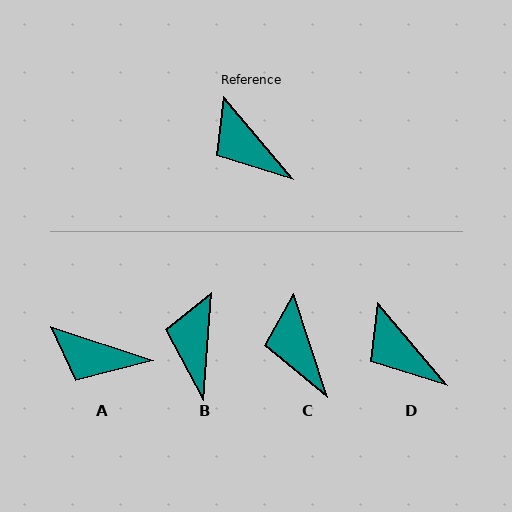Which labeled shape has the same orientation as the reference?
D.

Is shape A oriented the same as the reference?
No, it is off by about 31 degrees.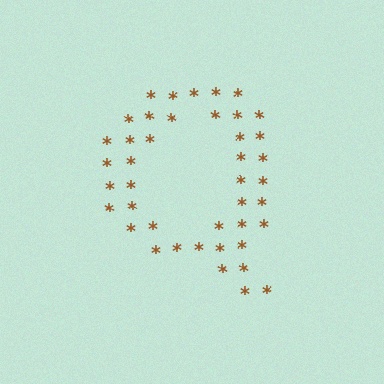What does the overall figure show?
The overall figure shows the letter Q.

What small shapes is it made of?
It is made of small asterisks.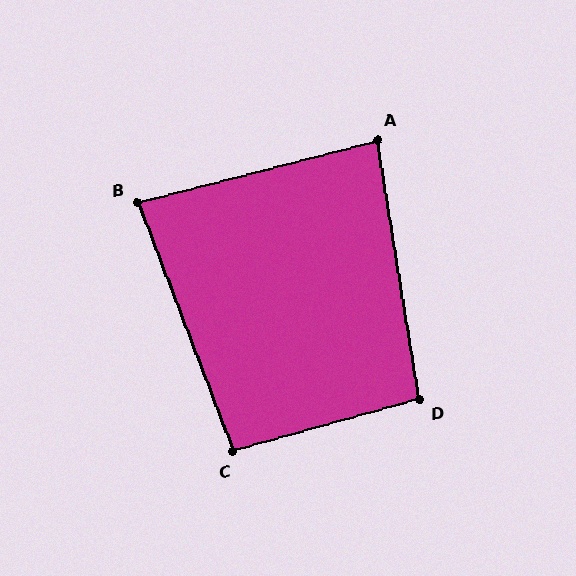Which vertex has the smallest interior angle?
B, at approximately 84 degrees.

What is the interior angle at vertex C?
Approximately 95 degrees (obtuse).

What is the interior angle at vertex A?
Approximately 85 degrees (acute).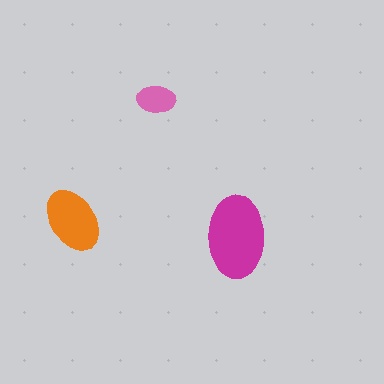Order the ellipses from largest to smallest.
the magenta one, the orange one, the pink one.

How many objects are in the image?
There are 3 objects in the image.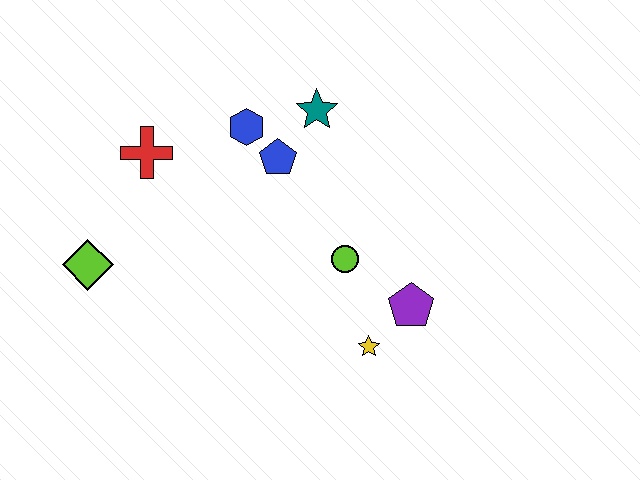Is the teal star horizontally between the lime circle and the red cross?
Yes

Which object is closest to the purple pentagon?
The yellow star is closest to the purple pentagon.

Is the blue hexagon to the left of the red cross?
No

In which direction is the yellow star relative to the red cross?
The yellow star is to the right of the red cross.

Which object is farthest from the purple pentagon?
The lime diamond is farthest from the purple pentagon.